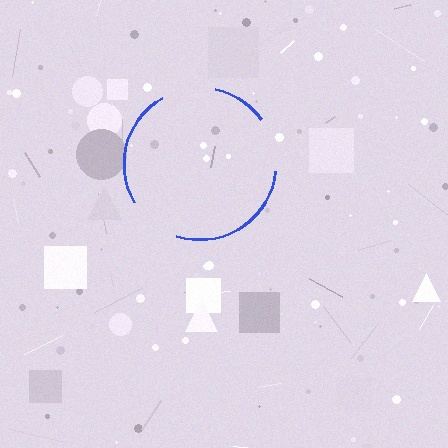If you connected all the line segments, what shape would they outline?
They would outline a circle.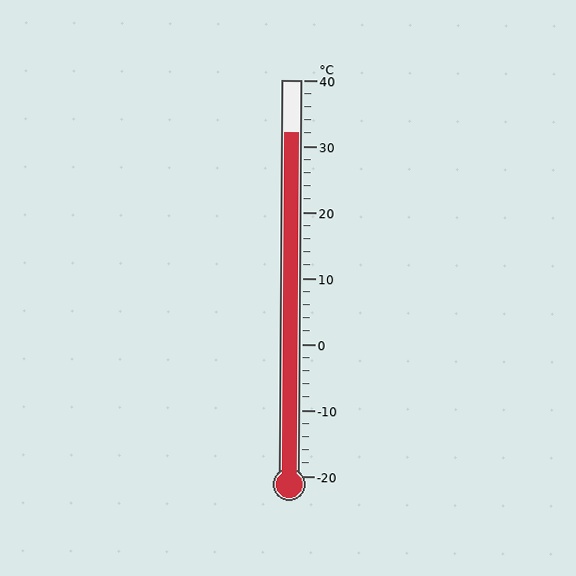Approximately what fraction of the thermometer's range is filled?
The thermometer is filled to approximately 85% of its range.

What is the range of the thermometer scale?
The thermometer scale ranges from -20°C to 40°C.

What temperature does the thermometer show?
The thermometer shows approximately 32°C.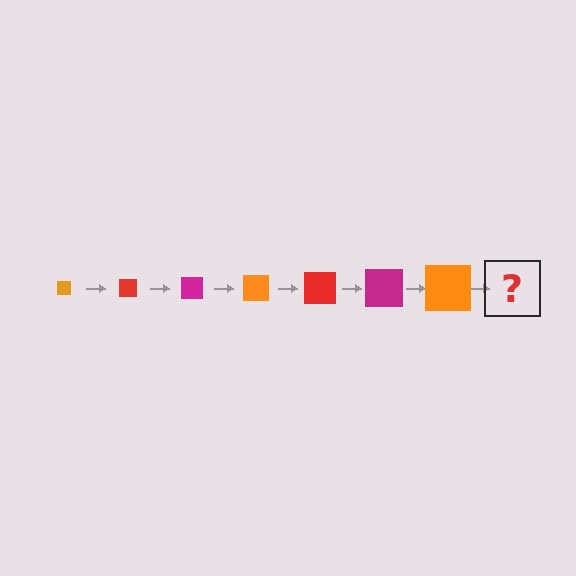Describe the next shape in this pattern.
It should be a red square, larger than the previous one.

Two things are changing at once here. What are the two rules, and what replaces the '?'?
The two rules are that the square grows larger each step and the color cycles through orange, red, and magenta. The '?' should be a red square, larger than the previous one.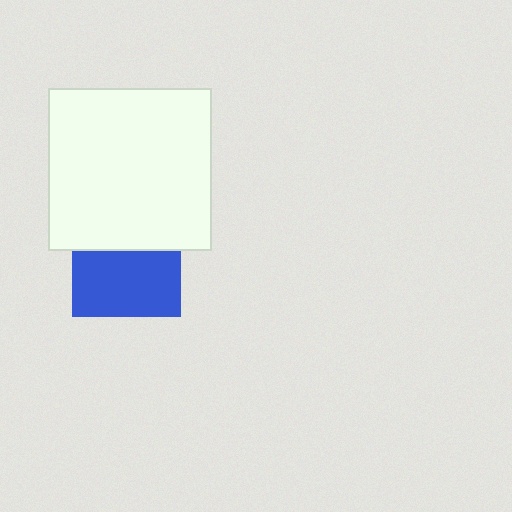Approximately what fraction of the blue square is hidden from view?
Roughly 40% of the blue square is hidden behind the white square.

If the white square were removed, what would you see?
You would see the complete blue square.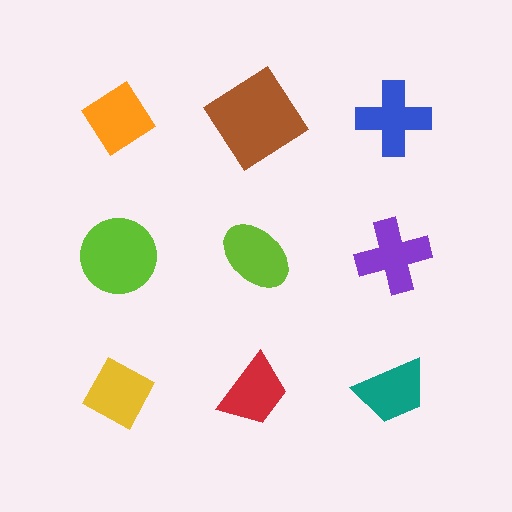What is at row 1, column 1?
An orange diamond.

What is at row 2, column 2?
A lime ellipse.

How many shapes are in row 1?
3 shapes.